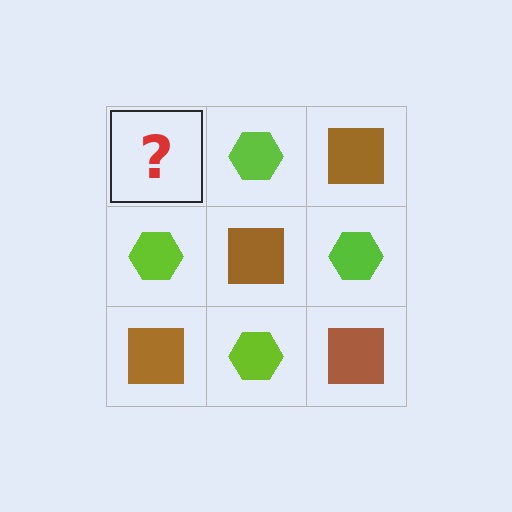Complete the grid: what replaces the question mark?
The question mark should be replaced with a brown square.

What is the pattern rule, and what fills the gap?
The rule is that it alternates brown square and lime hexagon in a checkerboard pattern. The gap should be filled with a brown square.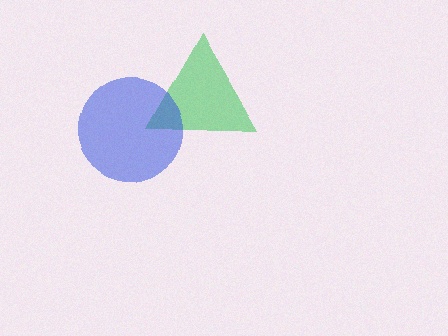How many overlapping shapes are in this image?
There are 2 overlapping shapes in the image.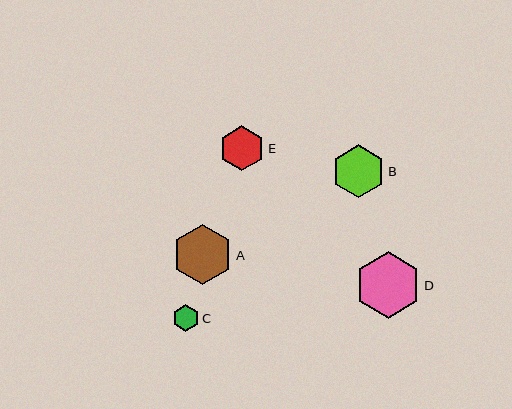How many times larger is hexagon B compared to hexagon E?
Hexagon B is approximately 1.2 times the size of hexagon E.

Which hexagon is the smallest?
Hexagon C is the smallest with a size of approximately 27 pixels.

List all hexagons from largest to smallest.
From largest to smallest: D, A, B, E, C.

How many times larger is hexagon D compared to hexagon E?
Hexagon D is approximately 1.5 times the size of hexagon E.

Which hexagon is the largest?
Hexagon D is the largest with a size of approximately 66 pixels.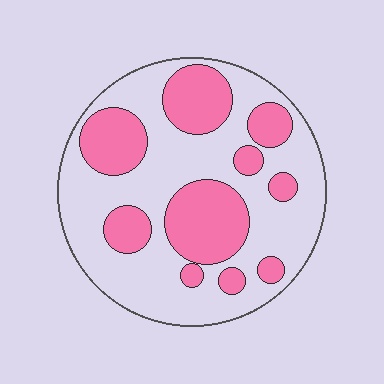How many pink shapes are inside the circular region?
10.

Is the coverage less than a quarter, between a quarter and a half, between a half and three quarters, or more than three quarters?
Between a quarter and a half.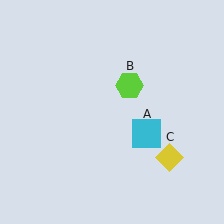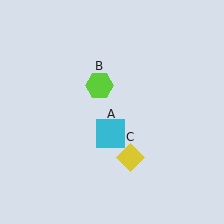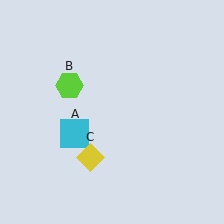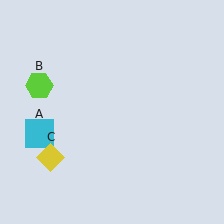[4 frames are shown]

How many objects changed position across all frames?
3 objects changed position: cyan square (object A), lime hexagon (object B), yellow diamond (object C).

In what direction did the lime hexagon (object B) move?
The lime hexagon (object B) moved left.